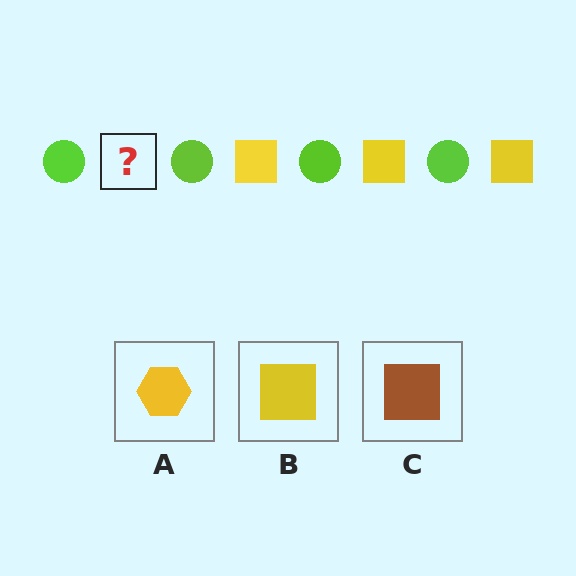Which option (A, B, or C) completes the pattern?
B.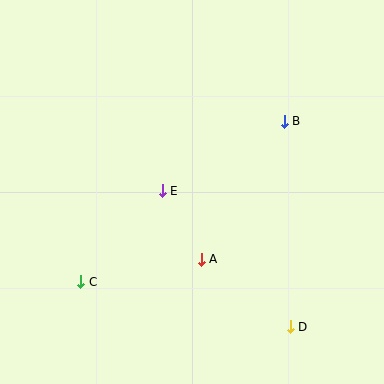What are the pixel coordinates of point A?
Point A is at (201, 259).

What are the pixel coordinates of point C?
Point C is at (81, 282).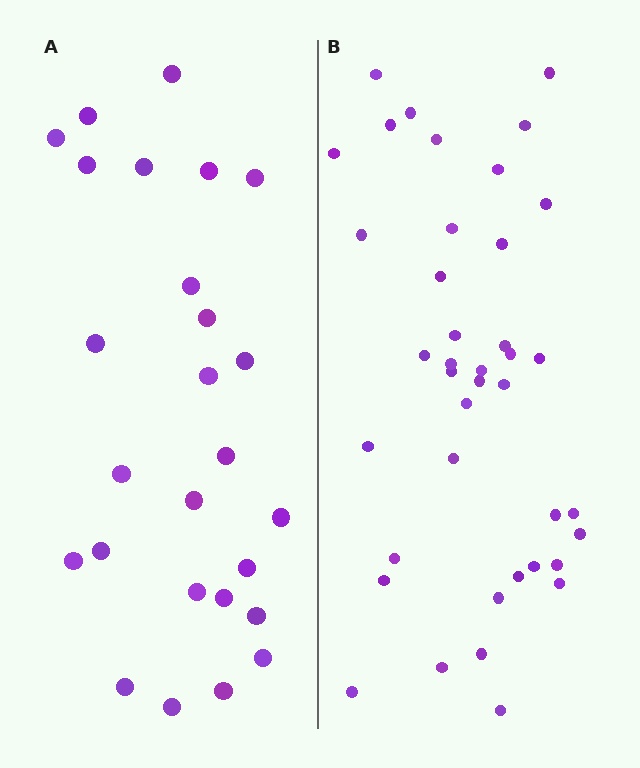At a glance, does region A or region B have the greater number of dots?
Region B (the right region) has more dots.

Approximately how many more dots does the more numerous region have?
Region B has approximately 15 more dots than region A.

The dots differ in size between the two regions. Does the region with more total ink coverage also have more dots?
No. Region A has more total ink coverage because its dots are larger, but region B actually contains more individual dots. Total area can be misleading — the number of items is what matters here.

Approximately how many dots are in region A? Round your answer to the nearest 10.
About 30 dots. (The exact count is 26, which rounds to 30.)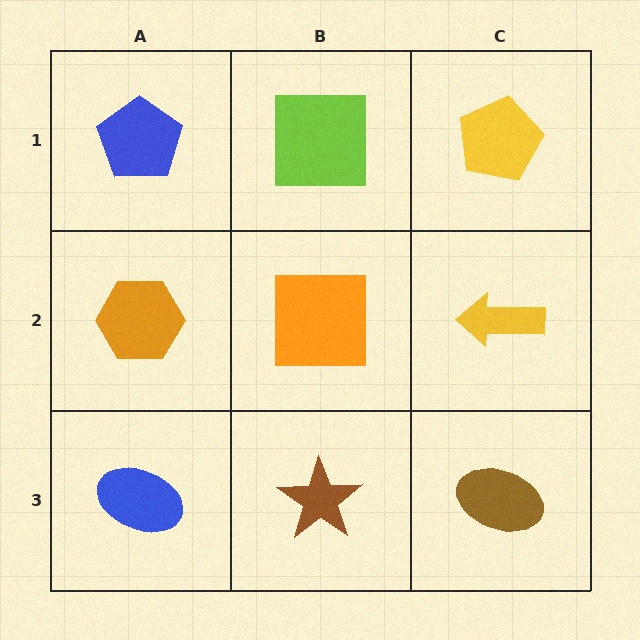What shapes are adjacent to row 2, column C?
A yellow pentagon (row 1, column C), a brown ellipse (row 3, column C), an orange square (row 2, column B).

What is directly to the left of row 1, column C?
A lime square.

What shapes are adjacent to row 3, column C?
A yellow arrow (row 2, column C), a brown star (row 3, column B).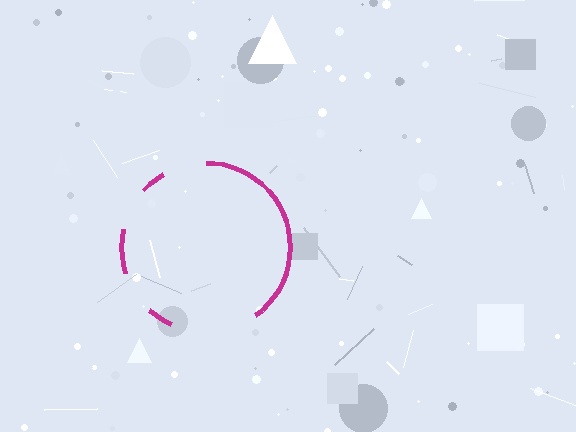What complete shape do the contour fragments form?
The contour fragments form a circle.